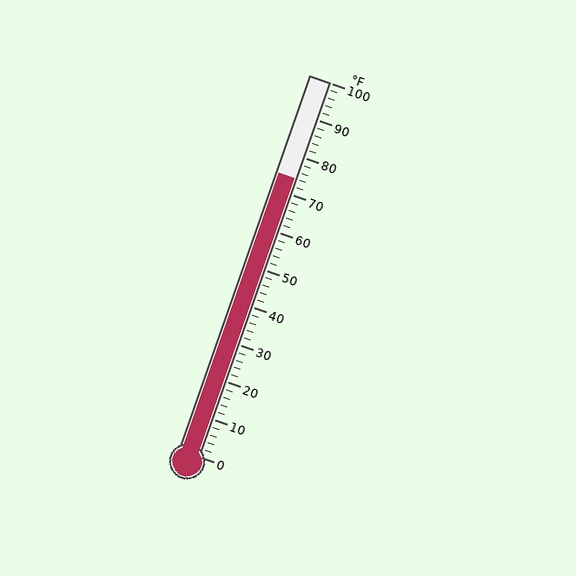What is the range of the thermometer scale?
The thermometer scale ranges from 0°F to 100°F.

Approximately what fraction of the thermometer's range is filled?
The thermometer is filled to approximately 75% of its range.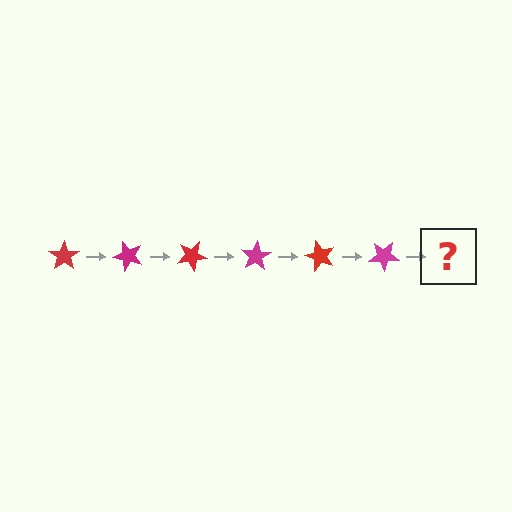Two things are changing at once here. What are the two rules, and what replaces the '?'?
The two rules are that it rotates 50 degrees each step and the color cycles through red and magenta. The '?' should be a red star, rotated 300 degrees from the start.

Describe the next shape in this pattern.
It should be a red star, rotated 300 degrees from the start.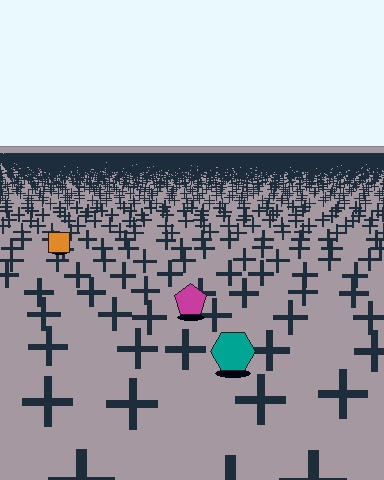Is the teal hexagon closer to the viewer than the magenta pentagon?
Yes. The teal hexagon is closer — you can tell from the texture gradient: the ground texture is coarser near it.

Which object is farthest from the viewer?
The orange square is farthest from the viewer. It appears smaller and the ground texture around it is denser.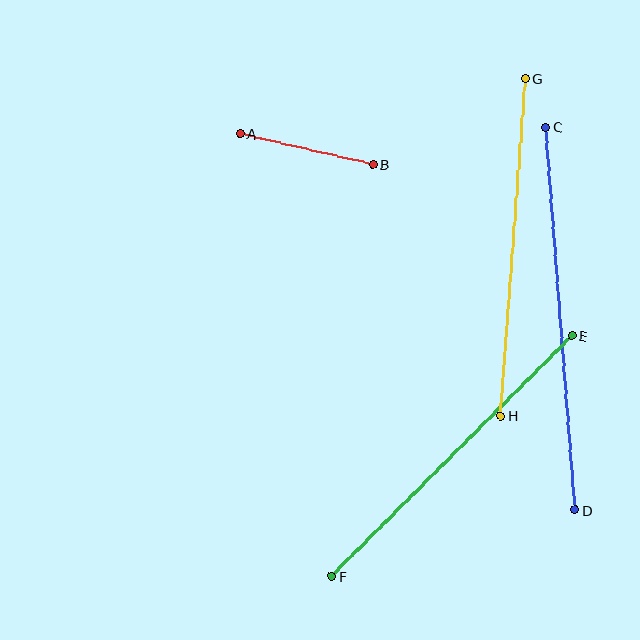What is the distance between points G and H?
The distance is approximately 339 pixels.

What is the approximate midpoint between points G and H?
The midpoint is at approximately (513, 247) pixels.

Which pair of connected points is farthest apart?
Points C and D are farthest apart.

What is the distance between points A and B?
The distance is approximately 137 pixels.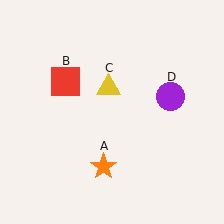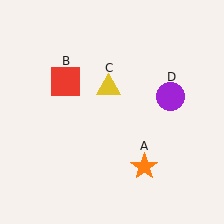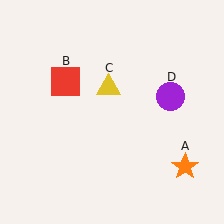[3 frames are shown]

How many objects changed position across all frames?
1 object changed position: orange star (object A).